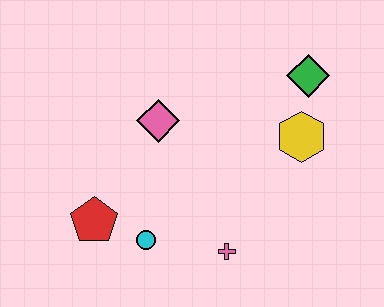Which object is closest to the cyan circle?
The red pentagon is closest to the cyan circle.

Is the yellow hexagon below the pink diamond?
Yes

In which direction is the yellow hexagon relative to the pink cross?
The yellow hexagon is above the pink cross.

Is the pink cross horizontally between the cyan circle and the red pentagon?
No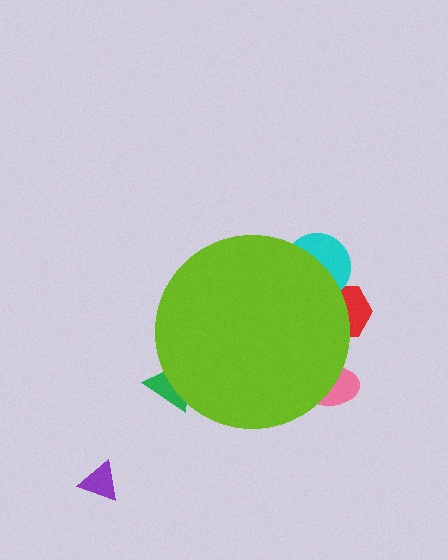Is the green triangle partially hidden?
Yes, the green triangle is partially hidden behind the lime circle.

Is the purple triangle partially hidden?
No, the purple triangle is fully visible.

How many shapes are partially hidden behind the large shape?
4 shapes are partially hidden.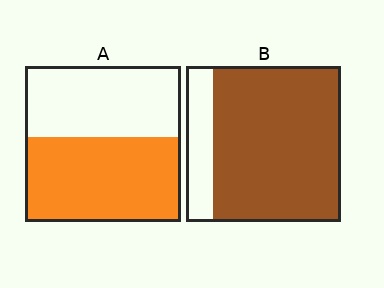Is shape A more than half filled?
Yes.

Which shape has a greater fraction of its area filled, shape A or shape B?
Shape B.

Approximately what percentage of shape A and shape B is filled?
A is approximately 55% and B is approximately 85%.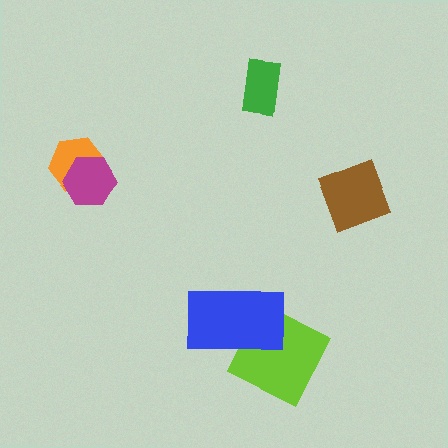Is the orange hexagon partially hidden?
Yes, it is partially covered by another shape.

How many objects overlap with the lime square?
1 object overlaps with the lime square.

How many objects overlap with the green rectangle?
0 objects overlap with the green rectangle.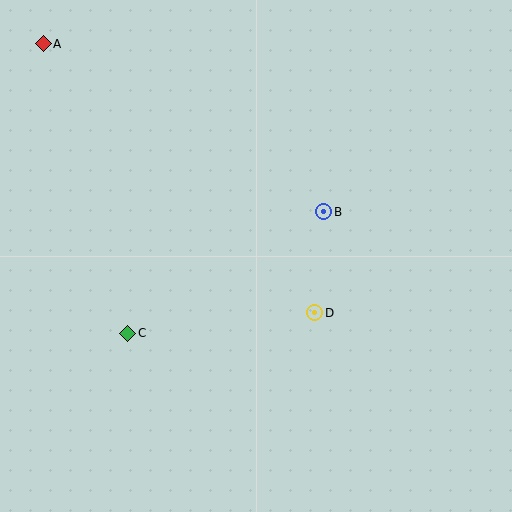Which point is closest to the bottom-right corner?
Point D is closest to the bottom-right corner.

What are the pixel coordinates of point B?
Point B is at (324, 212).